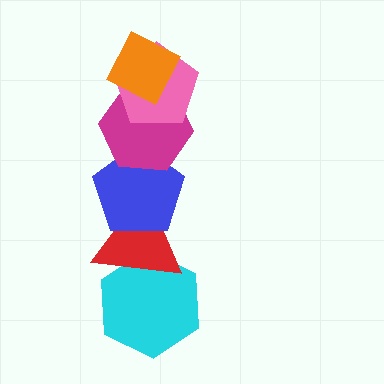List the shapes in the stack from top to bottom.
From top to bottom: the orange diamond, the pink pentagon, the magenta hexagon, the blue pentagon, the red triangle, the cyan hexagon.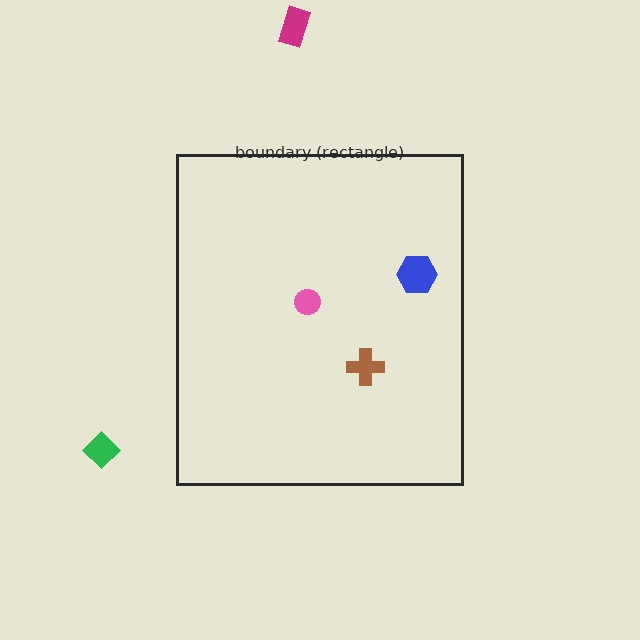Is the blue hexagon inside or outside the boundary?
Inside.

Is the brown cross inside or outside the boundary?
Inside.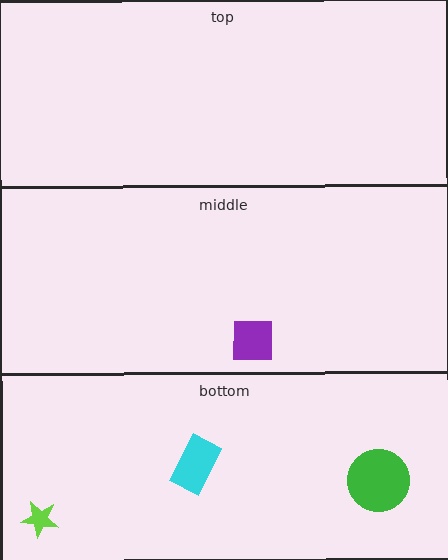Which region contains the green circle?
The bottom region.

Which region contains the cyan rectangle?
The bottom region.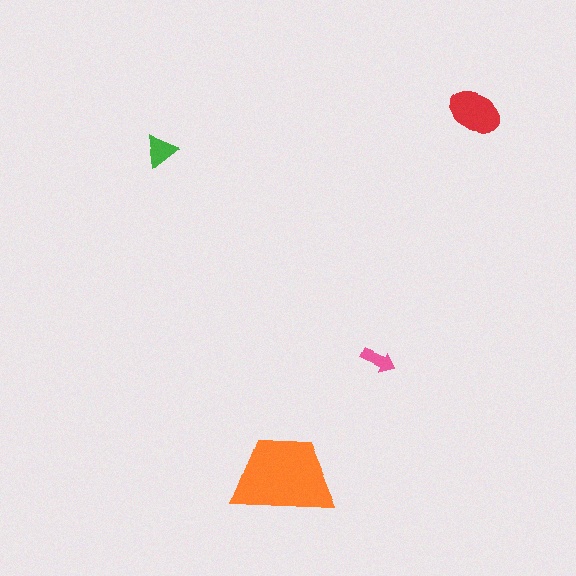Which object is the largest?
The orange trapezoid.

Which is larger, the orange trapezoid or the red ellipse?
The orange trapezoid.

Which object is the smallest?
The pink arrow.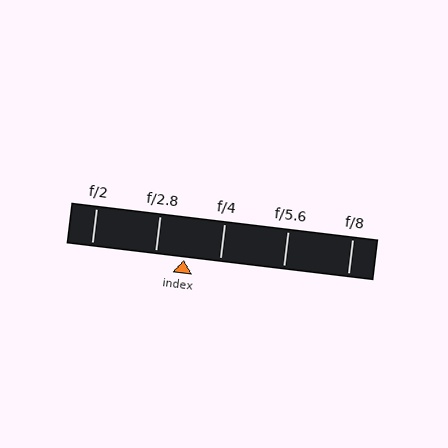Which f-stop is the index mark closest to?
The index mark is closest to f/2.8.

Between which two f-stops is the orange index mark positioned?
The index mark is between f/2.8 and f/4.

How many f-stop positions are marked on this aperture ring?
There are 5 f-stop positions marked.